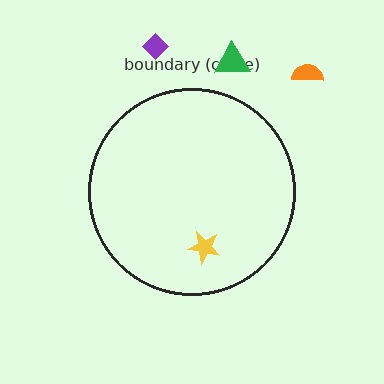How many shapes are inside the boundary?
1 inside, 3 outside.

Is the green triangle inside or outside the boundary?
Outside.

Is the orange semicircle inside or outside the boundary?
Outside.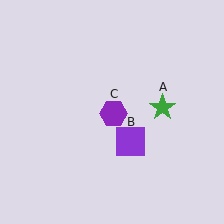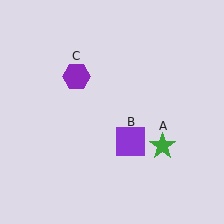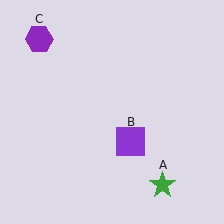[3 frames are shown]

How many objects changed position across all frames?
2 objects changed position: green star (object A), purple hexagon (object C).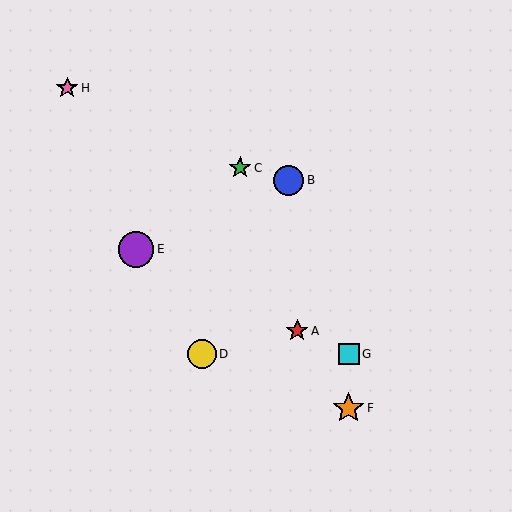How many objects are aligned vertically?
2 objects (F, G) are aligned vertically.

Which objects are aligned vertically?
Objects F, G are aligned vertically.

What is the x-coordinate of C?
Object C is at x≈240.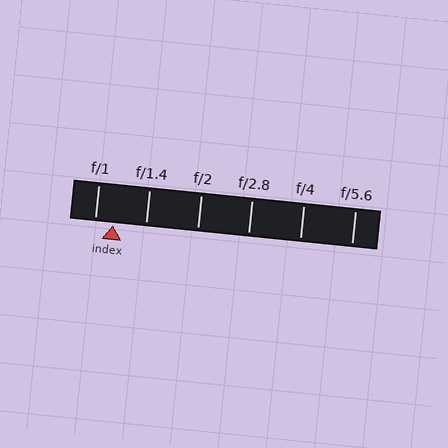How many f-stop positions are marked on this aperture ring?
There are 6 f-stop positions marked.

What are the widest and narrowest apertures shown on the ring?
The widest aperture shown is f/1 and the narrowest is f/5.6.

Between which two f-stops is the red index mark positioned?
The index mark is between f/1 and f/1.4.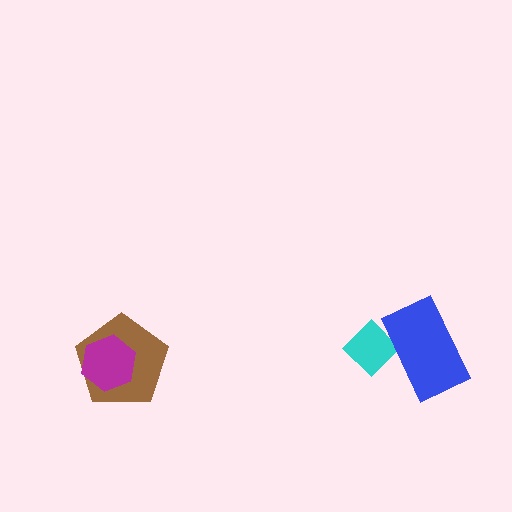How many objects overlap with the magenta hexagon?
1 object overlaps with the magenta hexagon.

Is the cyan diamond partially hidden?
Yes, it is partially covered by another shape.